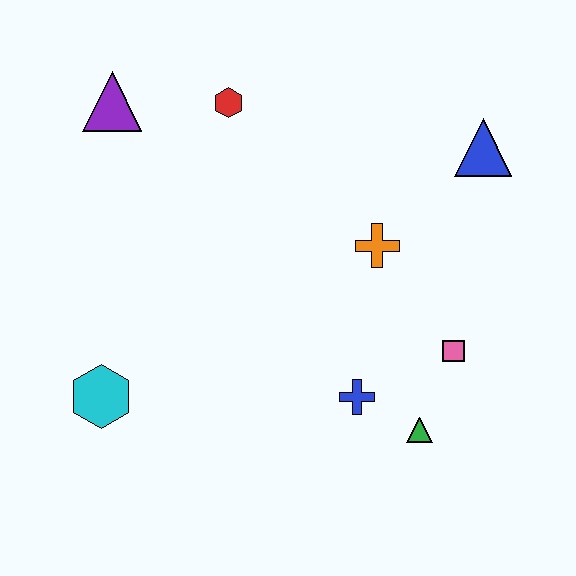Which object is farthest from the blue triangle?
The cyan hexagon is farthest from the blue triangle.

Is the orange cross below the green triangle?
No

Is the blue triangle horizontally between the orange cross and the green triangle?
No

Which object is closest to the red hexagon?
The purple triangle is closest to the red hexagon.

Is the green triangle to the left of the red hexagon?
No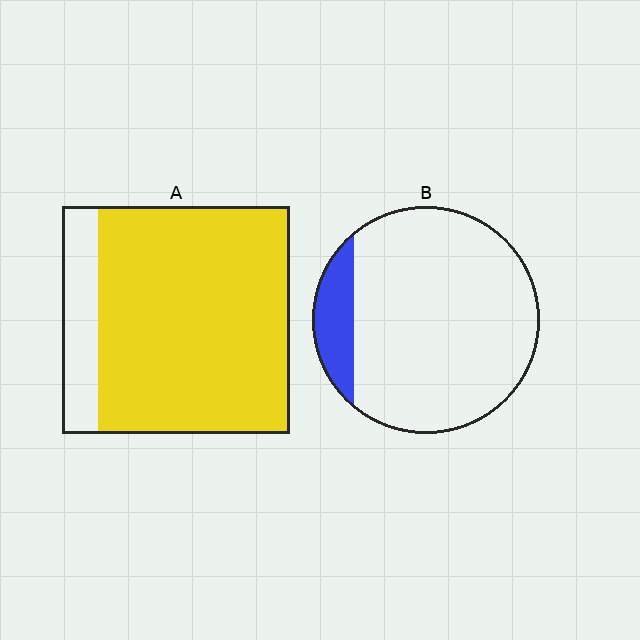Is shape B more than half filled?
No.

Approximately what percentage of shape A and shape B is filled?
A is approximately 85% and B is approximately 15%.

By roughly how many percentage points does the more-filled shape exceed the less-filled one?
By roughly 70 percentage points (A over B).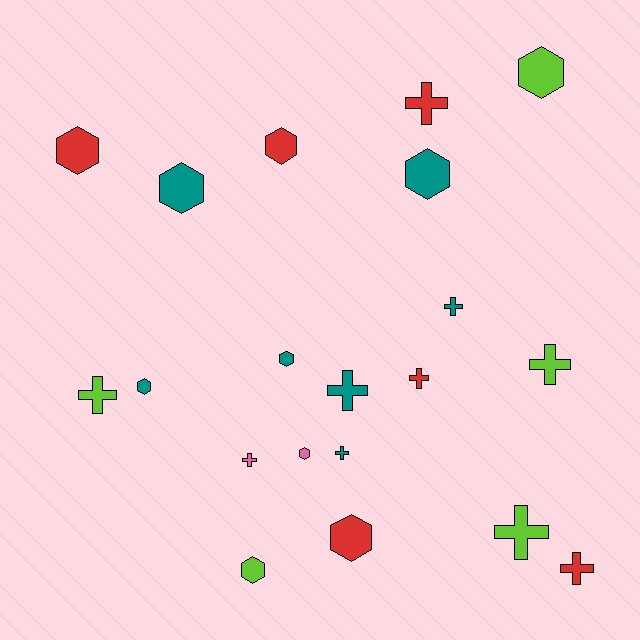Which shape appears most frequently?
Cross, with 10 objects.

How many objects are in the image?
There are 20 objects.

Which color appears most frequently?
Teal, with 7 objects.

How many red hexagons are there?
There are 3 red hexagons.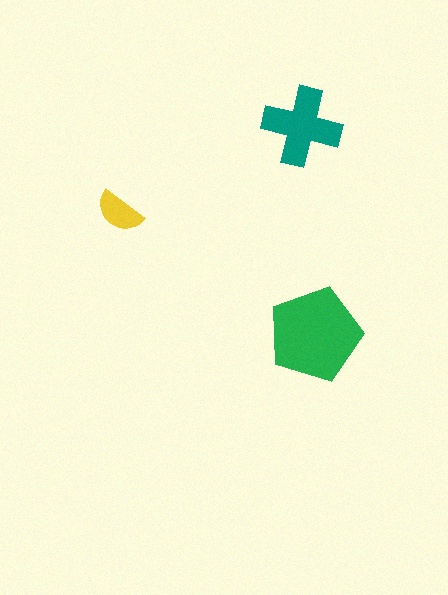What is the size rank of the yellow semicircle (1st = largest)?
3rd.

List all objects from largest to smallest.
The green pentagon, the teal cross, the yellow semicircle.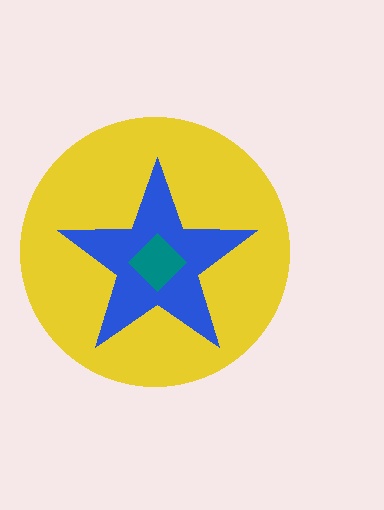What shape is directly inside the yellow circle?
The blue star.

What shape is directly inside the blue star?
The teal diamond.